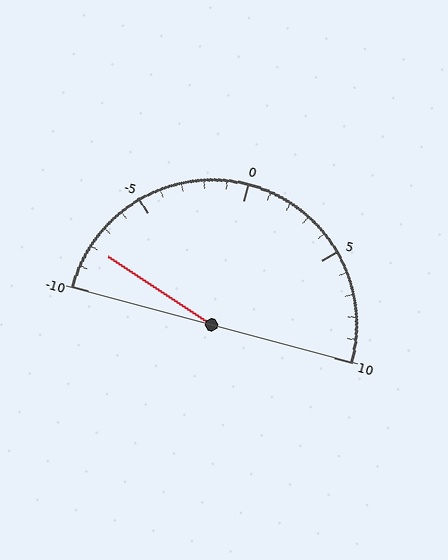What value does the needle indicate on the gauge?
The needle indicates approximately -8.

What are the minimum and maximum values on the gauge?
The gauge ranges from -10 to 10.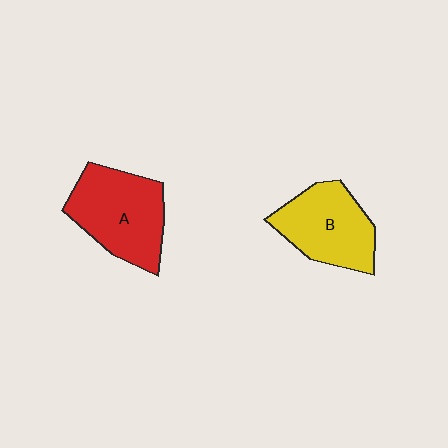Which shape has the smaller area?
Shape B (yellow).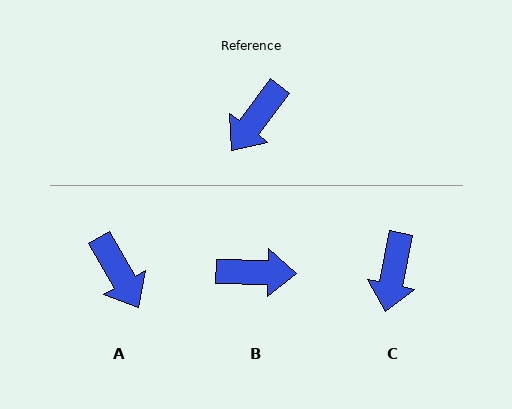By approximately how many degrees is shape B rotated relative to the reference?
Approximately 125 degrees counter-clockwise.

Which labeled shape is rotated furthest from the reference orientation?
B, about 125 degrees away.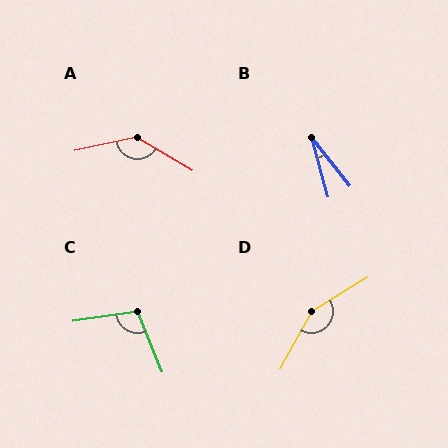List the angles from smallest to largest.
B (24°), C (104°), A (137°), D (150°).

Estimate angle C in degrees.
Approximately 104 degrees.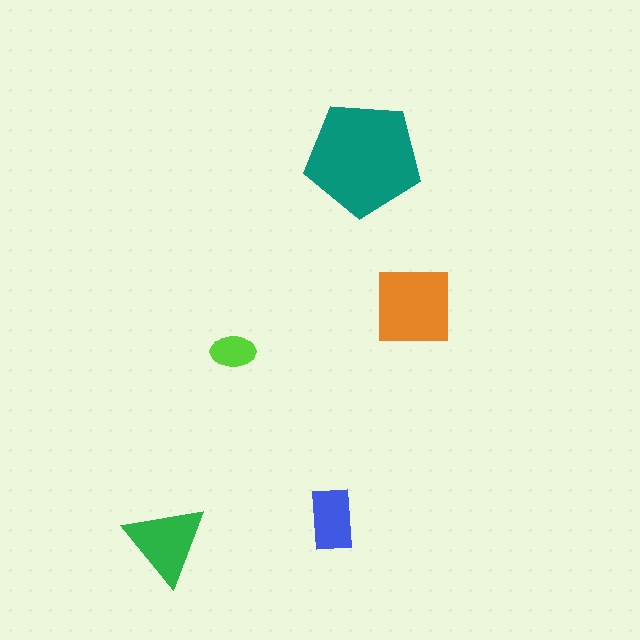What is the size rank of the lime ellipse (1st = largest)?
5th.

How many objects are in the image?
There are 5 objects in the image.